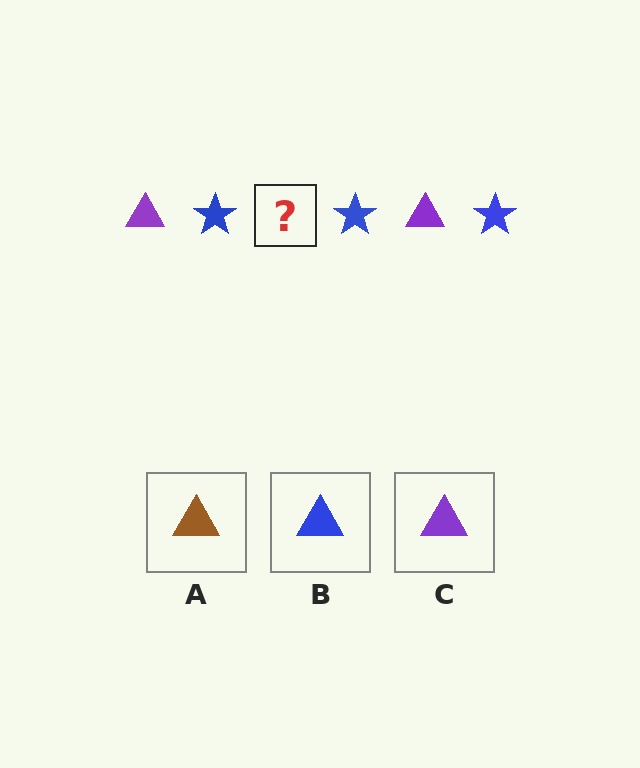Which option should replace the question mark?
Option C.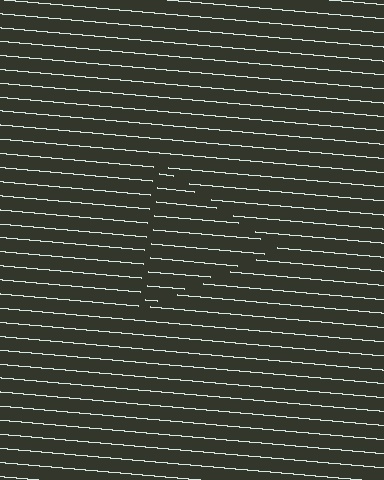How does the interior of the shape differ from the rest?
The interior of the shape contains the same grating, shifted by half a period — the contour is defined by the phase discontinuity where line-ends from the inner and outer gratings abut.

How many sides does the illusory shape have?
3 sides — the line-ends trace a triangle.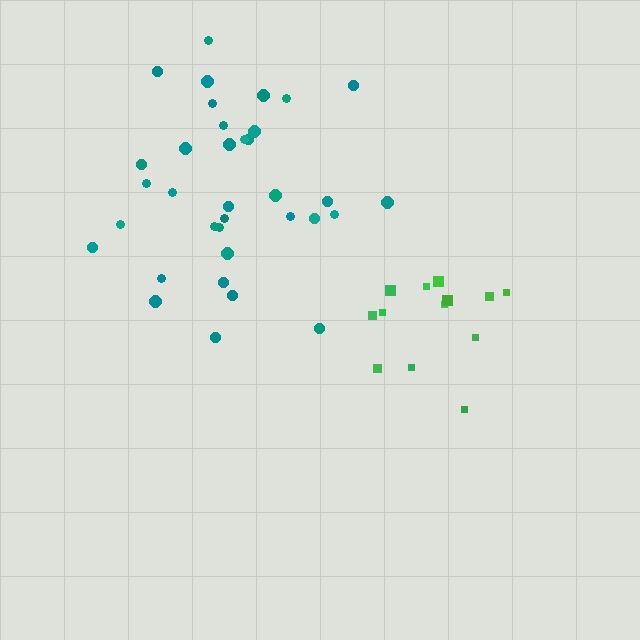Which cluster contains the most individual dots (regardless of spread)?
Teal (35).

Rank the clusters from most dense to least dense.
green, teal.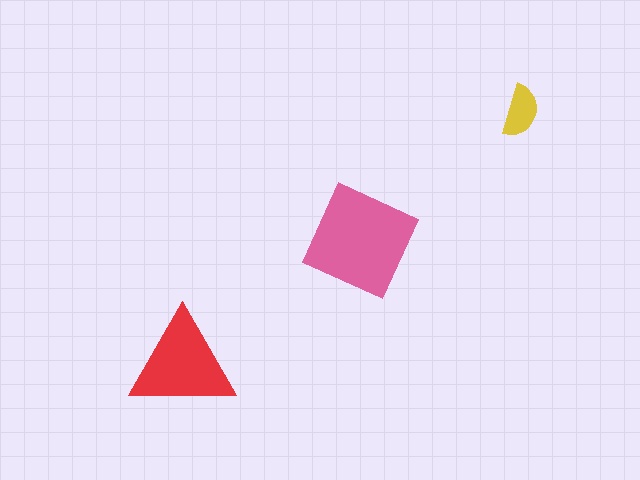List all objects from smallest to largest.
The yellow semicircle, the red triangle, the pink diamond.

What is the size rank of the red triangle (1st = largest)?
2nd.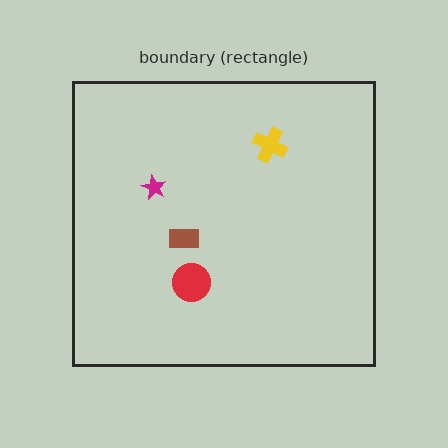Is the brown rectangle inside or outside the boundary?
Inside.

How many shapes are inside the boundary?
4 inside, 0 outside.